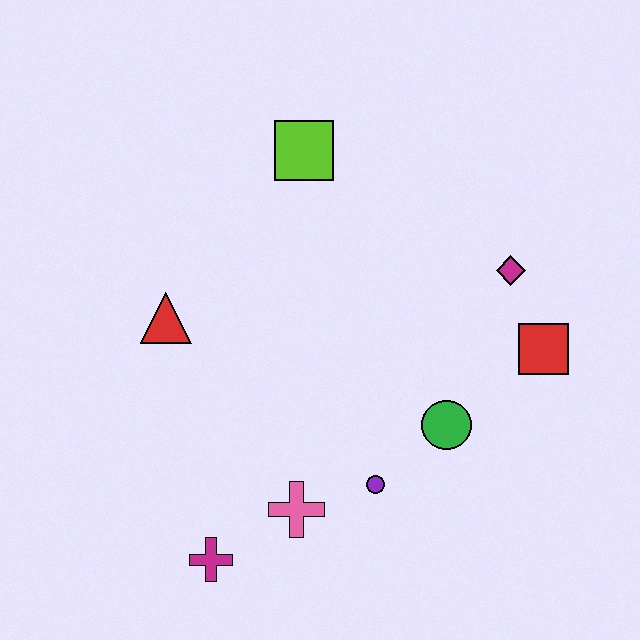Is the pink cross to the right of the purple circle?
No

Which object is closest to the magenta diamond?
The red square is closest to the magenta diamond.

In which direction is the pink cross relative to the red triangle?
The pink cross is below the red triangle.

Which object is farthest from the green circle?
The lime square is farthest from the green circle.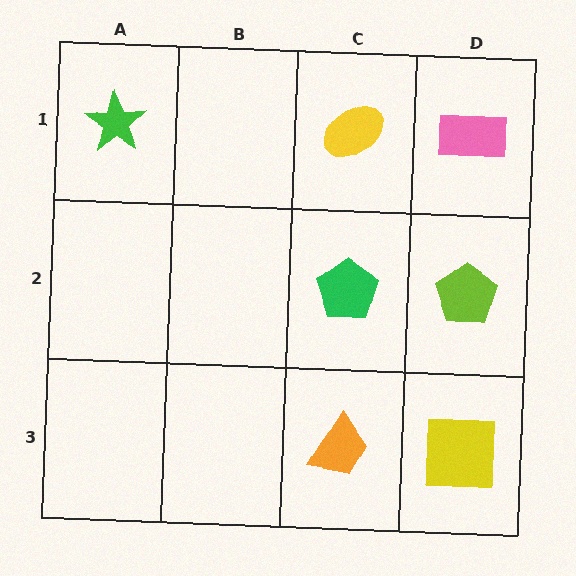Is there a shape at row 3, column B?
No, that cell is empty.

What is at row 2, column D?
A lime pentagon.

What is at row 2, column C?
A green pentagon.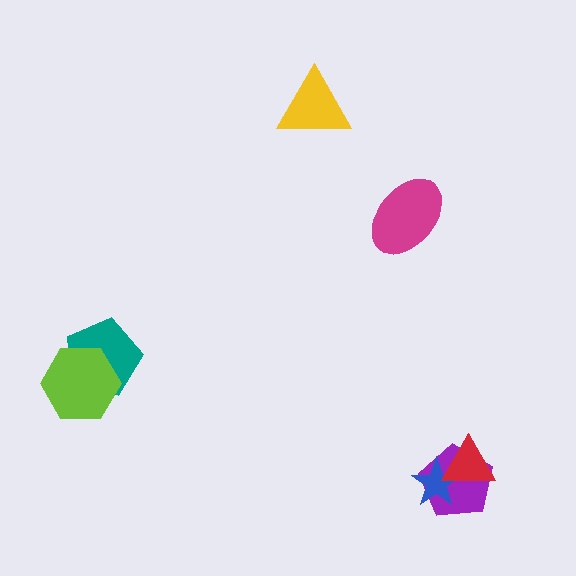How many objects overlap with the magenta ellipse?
0 objects overlap with the magenta ellipse.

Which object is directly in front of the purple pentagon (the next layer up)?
The blue star is directly in front of the purple pentagon.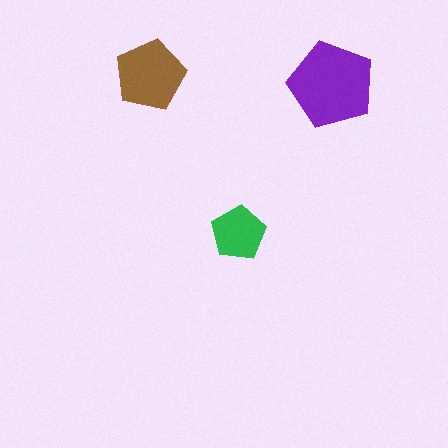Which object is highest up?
The brown pentagon is topmost.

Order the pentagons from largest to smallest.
the purple one, the brown one, the green one.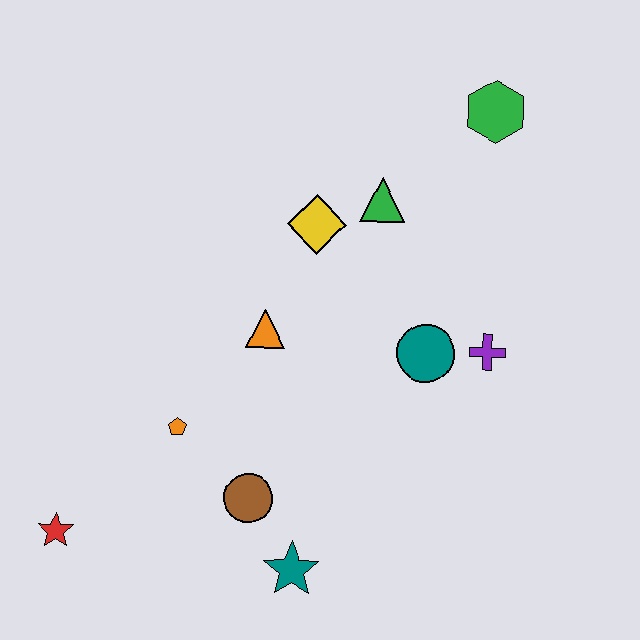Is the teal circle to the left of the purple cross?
Yes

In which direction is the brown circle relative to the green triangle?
The brown circle is below the green triangle.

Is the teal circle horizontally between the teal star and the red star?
No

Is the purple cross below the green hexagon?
Yes